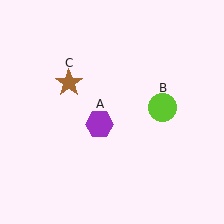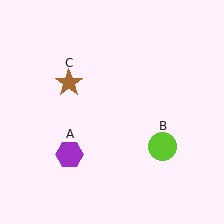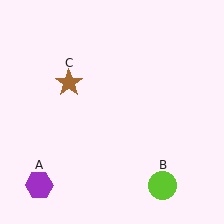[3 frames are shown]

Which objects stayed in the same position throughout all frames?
Brown star (object C) remained stationary.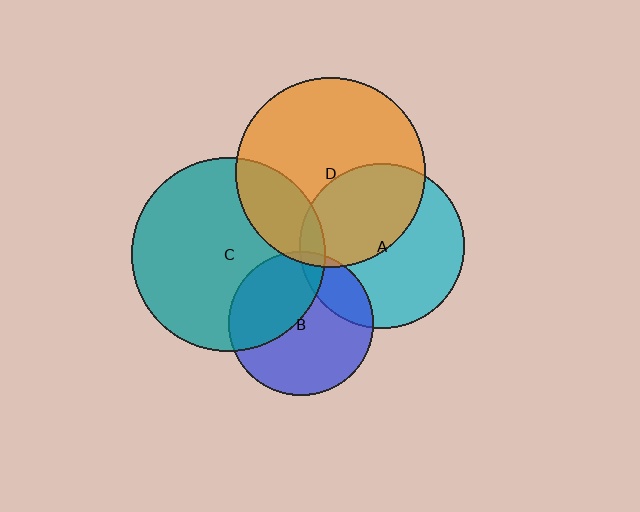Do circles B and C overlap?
Yes.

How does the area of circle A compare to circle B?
Approximately 1.3 times.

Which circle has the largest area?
Circle C (teal).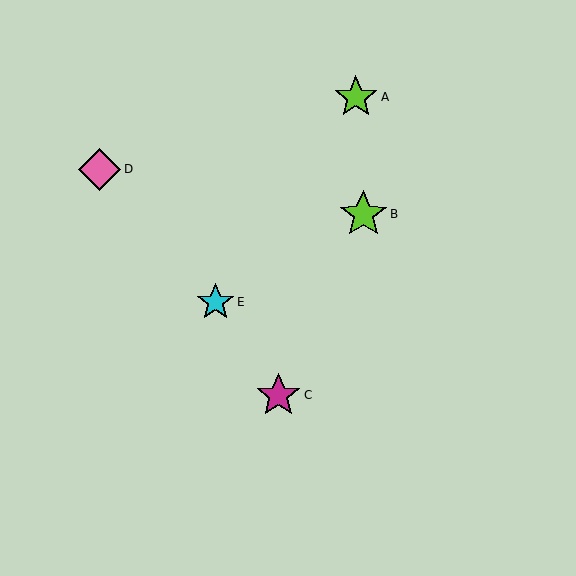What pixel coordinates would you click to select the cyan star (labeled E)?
Click at (216, 302) to select the cyan star E.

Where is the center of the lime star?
The center of the lime star is at (363, 214).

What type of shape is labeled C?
Shape C is a magenta star.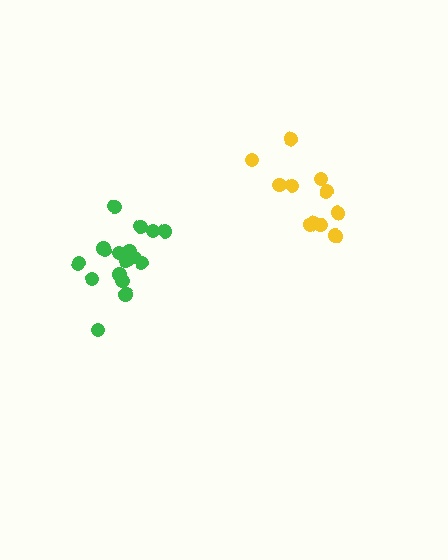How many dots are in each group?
Group 1: 11 dots, Group 2: 17 dots (28 total).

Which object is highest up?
The yellow cluster is topmost.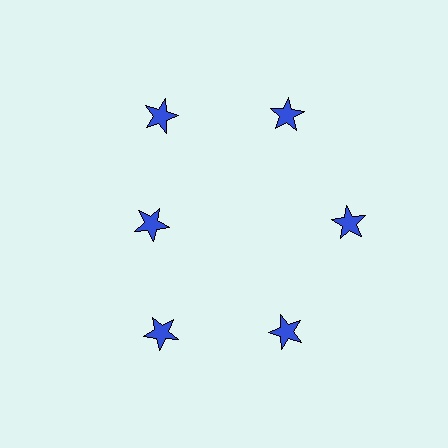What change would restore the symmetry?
The symmetry would be restored by moving it outward, back onto the ring so that all 6 stars sit at equal angles and equal distance from the center.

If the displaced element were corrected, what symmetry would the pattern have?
It would have 6-fold rotational symmetry — the pattern would map onto itself every 60 degrees.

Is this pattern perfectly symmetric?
No. The 6 blue stars are arranged in a ring, but one element near the 9 o'clock position is pulled inward toward the center, breaking the 6-fold rotational symmetry.